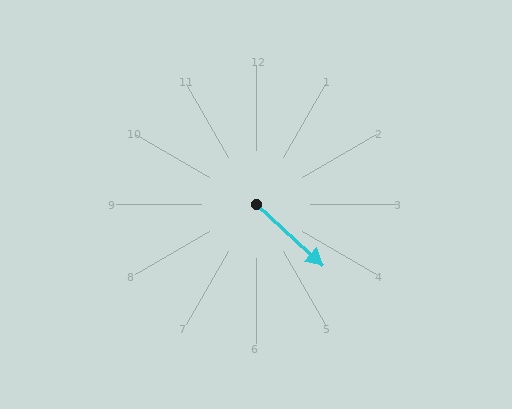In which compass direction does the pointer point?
Southeast.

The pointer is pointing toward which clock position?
Roughly 4 o'clock.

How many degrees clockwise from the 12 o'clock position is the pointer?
Approximately 132 degrees.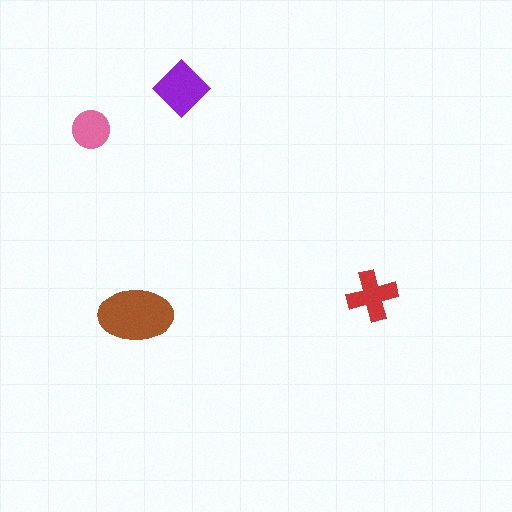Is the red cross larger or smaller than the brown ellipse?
Smaller.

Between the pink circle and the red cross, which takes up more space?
The red cross.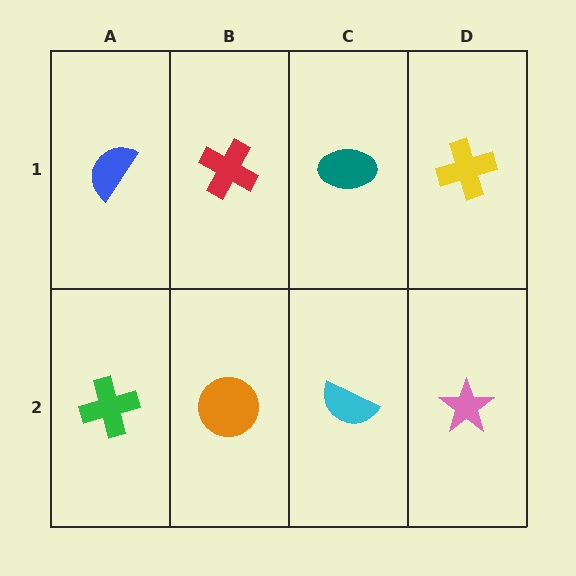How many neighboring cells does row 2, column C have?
3.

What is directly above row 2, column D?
A yellow cross.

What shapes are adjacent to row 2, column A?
A blue semicircle (row 1, column A), an orange circle (row 2, column B).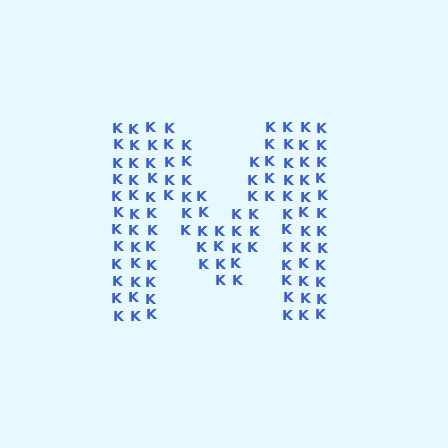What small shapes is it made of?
It is made of small letter K's.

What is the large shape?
The large shape is the letter M.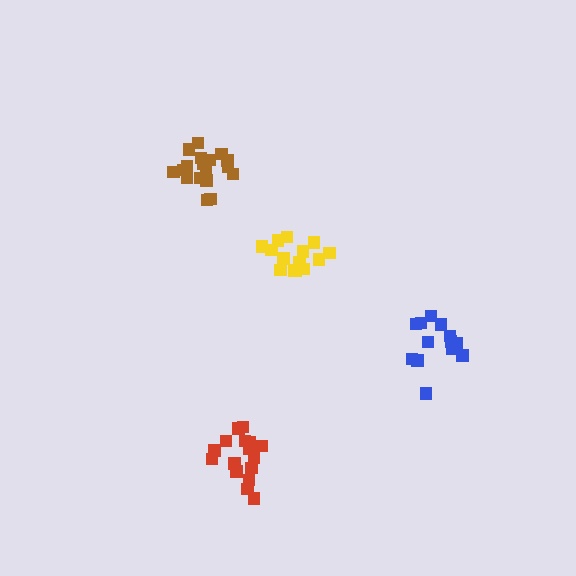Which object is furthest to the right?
The blue cluster is rightmost.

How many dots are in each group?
Group 1: 13 dots, Group 2: 17 dots, Group 3: 14 dots, Group 4: 18 dots (62 total).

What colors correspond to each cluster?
The clusters are colored: blue, red, yellow, brown.